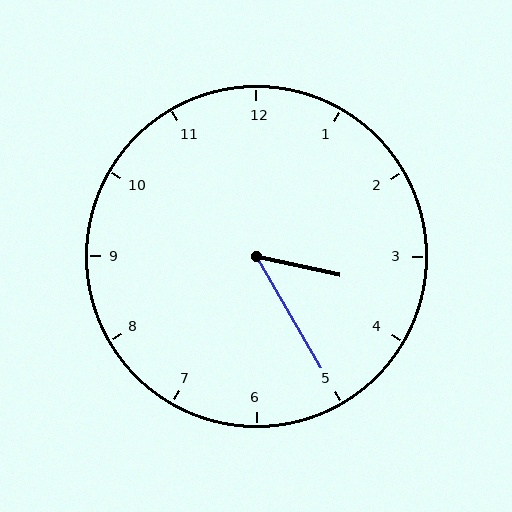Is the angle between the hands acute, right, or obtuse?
It is acute.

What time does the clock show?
3:25.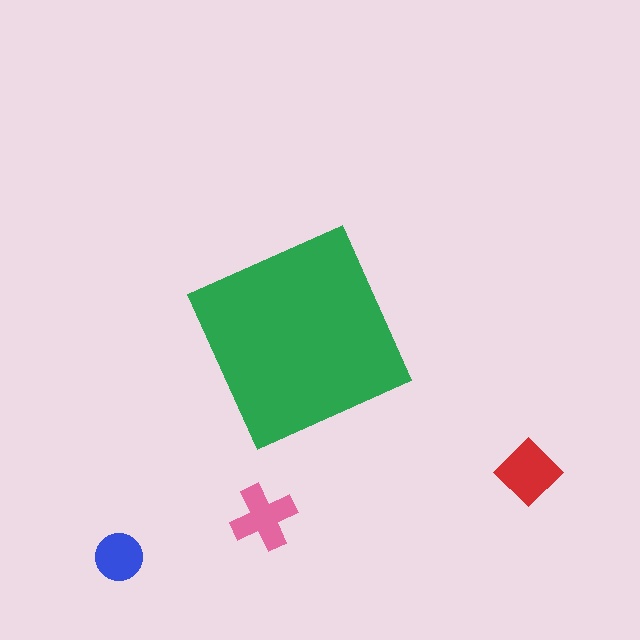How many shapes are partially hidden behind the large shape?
0 shapes are partially hidden.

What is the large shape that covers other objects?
A green square.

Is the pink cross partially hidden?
No, the pink cross is fully visible.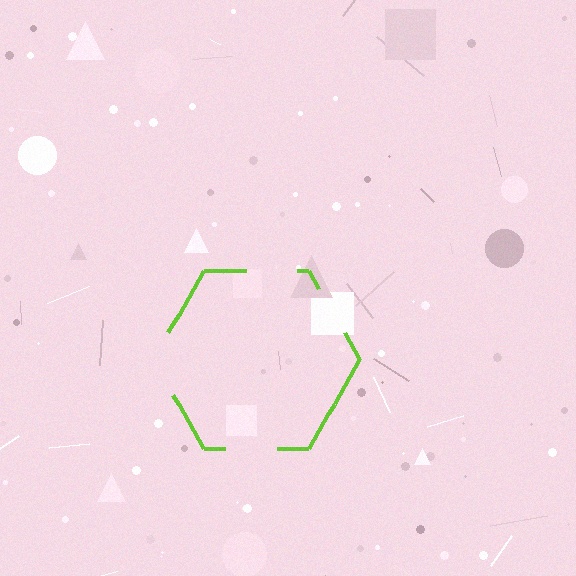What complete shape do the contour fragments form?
The contour fragments form a hexagon.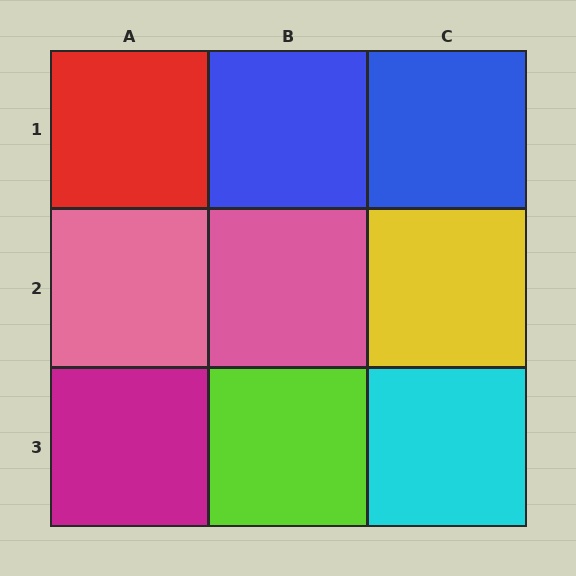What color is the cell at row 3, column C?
Cyan.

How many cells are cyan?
1 cell is cyan.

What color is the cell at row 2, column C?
Yellow.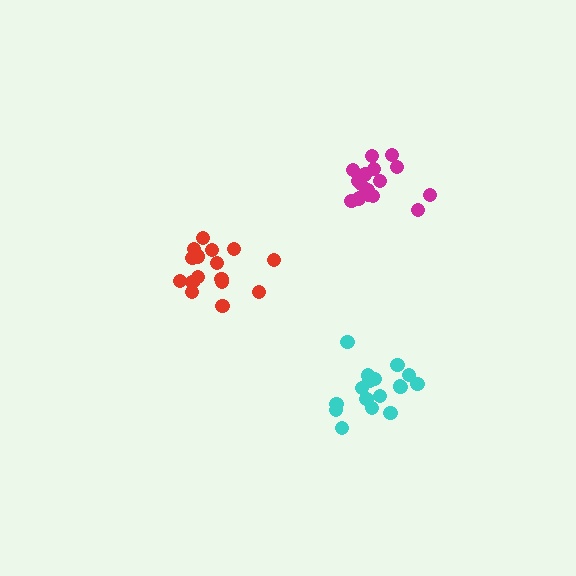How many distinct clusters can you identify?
There are 3 distinct clusters.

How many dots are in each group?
Group 1: 17 dots, Group 2: 17 dots, Group 3: 17 dots (51 total).